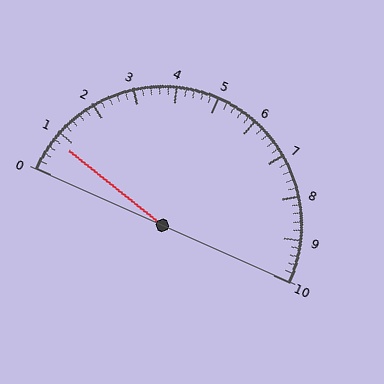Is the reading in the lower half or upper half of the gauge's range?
The reading is in the lower half of the range (0 to 10).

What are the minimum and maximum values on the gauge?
The gauge ranges from 0 to 10.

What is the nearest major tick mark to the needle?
The nearest major tick mark is 1.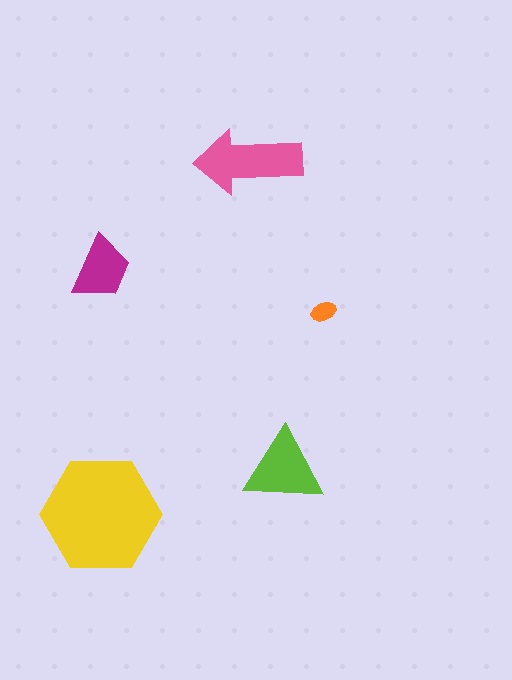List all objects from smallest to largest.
The orange ellipse, the magenta trapezoid, the lime triangle, the pink arrow, the yellow hexagon.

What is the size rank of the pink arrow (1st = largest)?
2nd.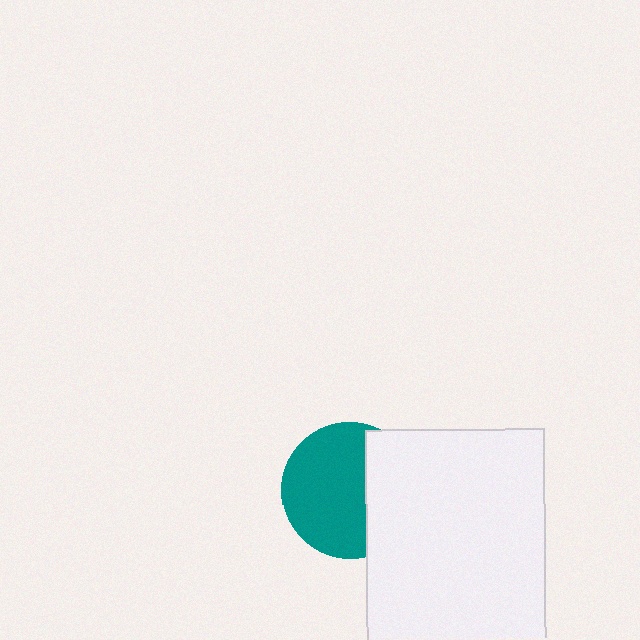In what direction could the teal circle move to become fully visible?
The teal circle could move left. That would shift it out from behind the white rectangle entirely.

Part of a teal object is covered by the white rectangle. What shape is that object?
It is a circle.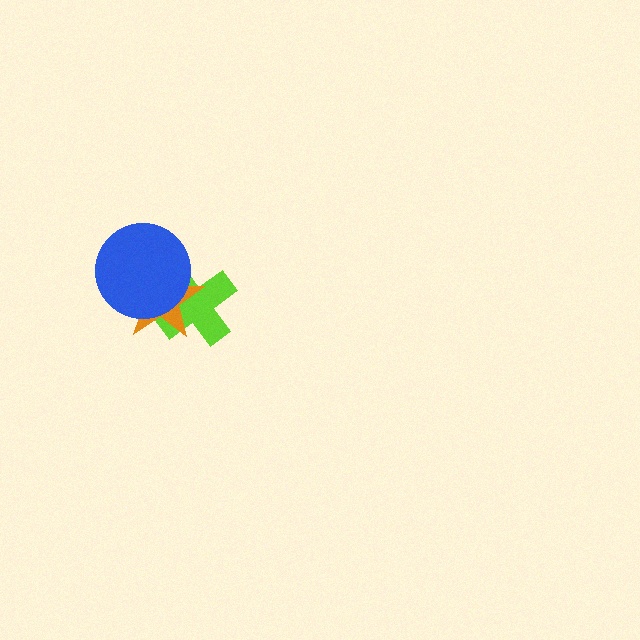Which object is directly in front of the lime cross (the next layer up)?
The orange star is directly in front of the lime cross.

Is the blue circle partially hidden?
No, no other shape covers it.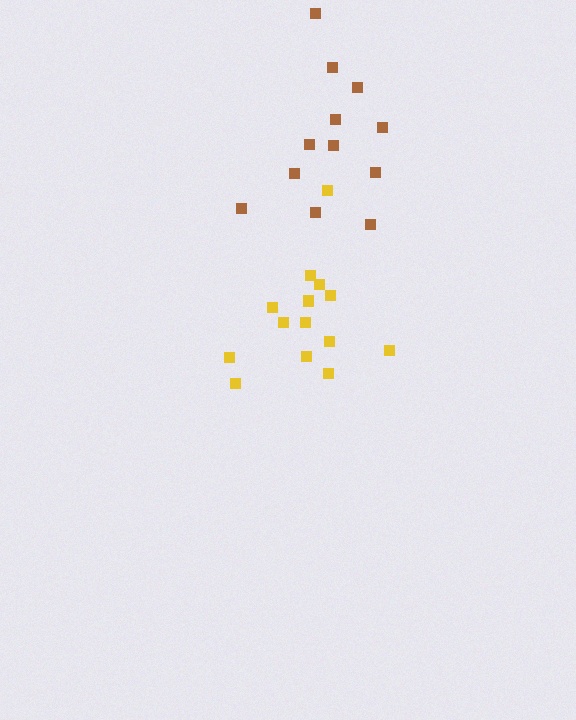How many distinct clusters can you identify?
There are 2 distinct clusters.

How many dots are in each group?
Group 1: 14 dots, Group 2: 12 dots (26 total).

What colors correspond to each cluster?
The clusters are colored: yellow, brown.